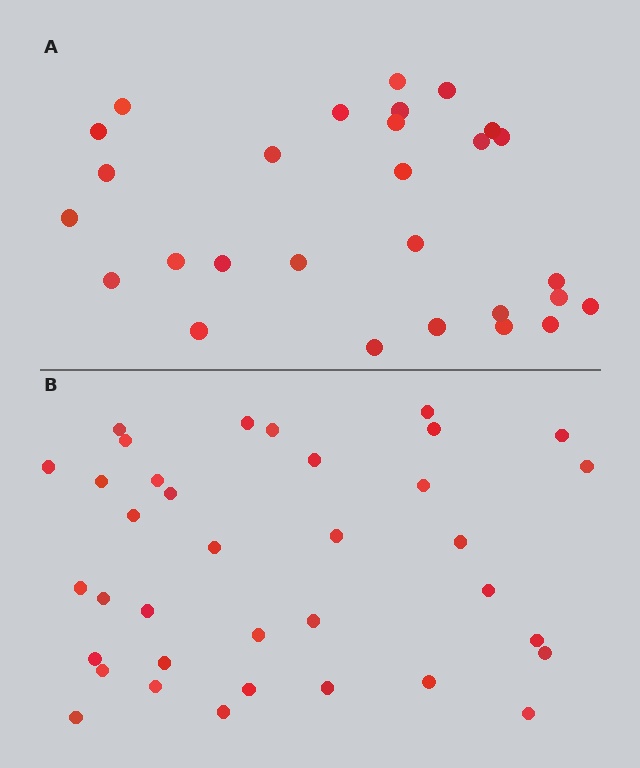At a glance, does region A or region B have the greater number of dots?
Region B (the bottom region) has more dots.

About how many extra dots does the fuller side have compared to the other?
Region B has roughly 8 or so more dots than region A.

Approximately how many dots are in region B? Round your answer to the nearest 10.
About 40 dots. (The exact count is 36, which rounds to 40.)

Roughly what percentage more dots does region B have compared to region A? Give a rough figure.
About 30% more.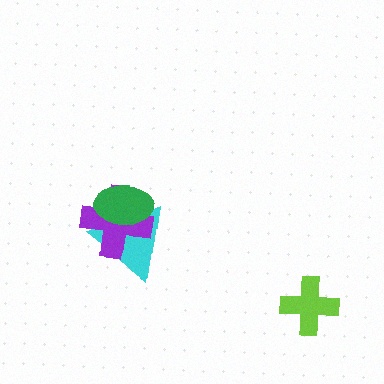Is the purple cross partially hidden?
Yes, it is partially covered by another shape.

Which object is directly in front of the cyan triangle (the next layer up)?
The purple cross is directly in front of the cyan triangle.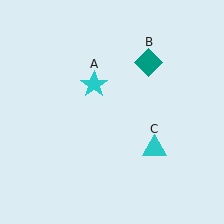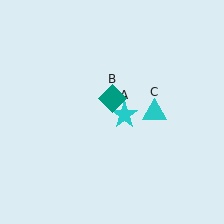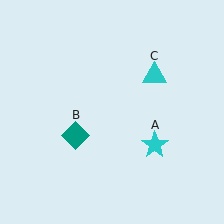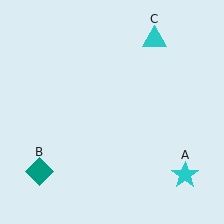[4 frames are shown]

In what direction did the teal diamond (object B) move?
The teal diamond (object B) moved down and to the left.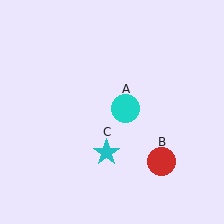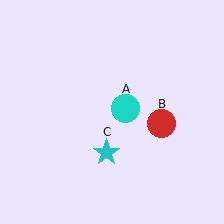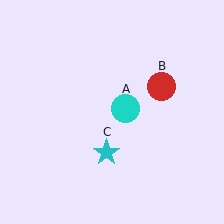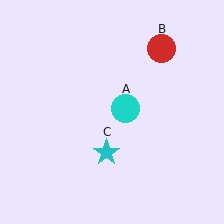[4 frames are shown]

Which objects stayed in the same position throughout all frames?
Cyan circle (object A) and cyan star (object C) remained stationary.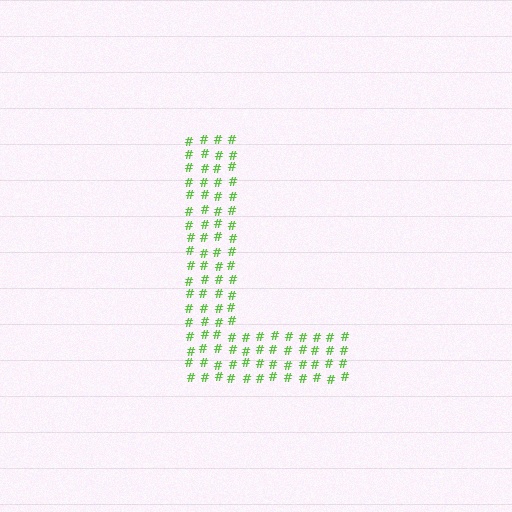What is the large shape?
The large shape is the letter L.